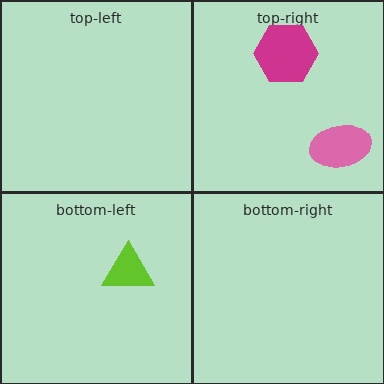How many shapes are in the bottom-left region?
1.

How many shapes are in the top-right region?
2.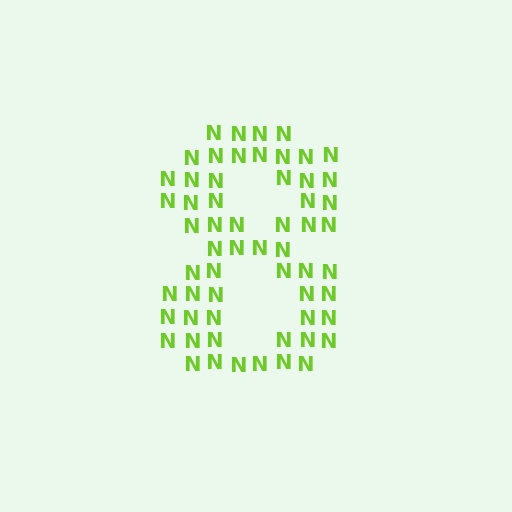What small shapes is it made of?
It is made of small letter N's.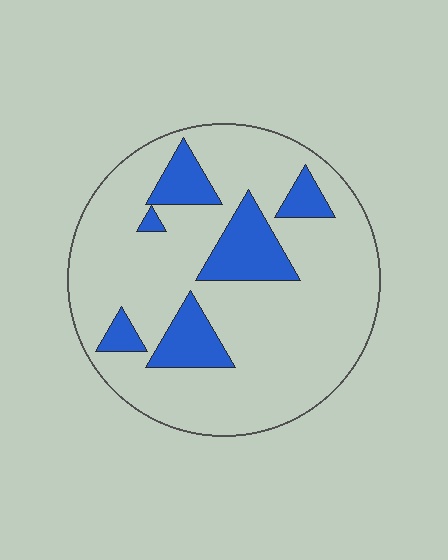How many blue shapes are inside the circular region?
6.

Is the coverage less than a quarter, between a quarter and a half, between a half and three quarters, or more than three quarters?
Less than a quarter.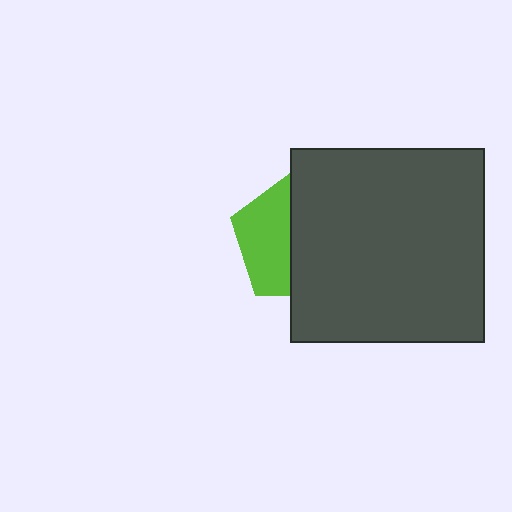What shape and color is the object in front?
The object in front is a dark gray square.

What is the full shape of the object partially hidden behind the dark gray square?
The partially hidden object is a lime pentagon.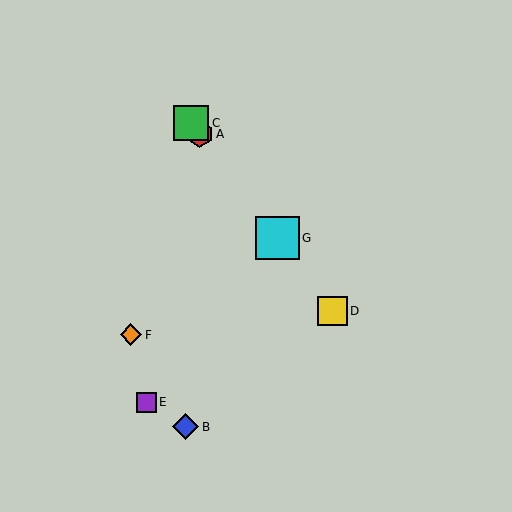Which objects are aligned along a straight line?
Objects A, C, D, G are aligned along a straight line.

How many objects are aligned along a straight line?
4 objects (A, C, D, G) are aligned along a straight line.